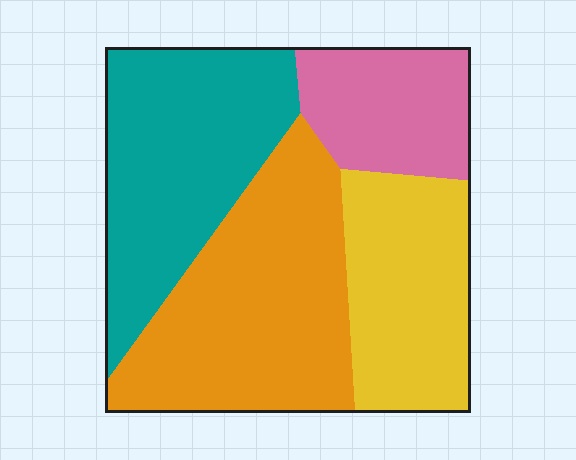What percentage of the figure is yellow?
Yellow covers roughly 20% of the figure.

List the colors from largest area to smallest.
From largest to smallest: orange, teal, yellow, pink.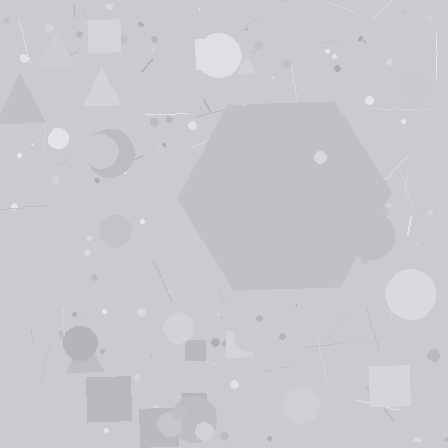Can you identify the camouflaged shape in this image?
The camouflaged shape is a hexagon.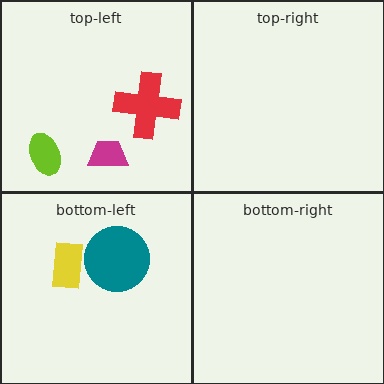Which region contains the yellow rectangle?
The bottom-left region.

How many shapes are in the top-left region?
3.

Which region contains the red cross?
The top-left region.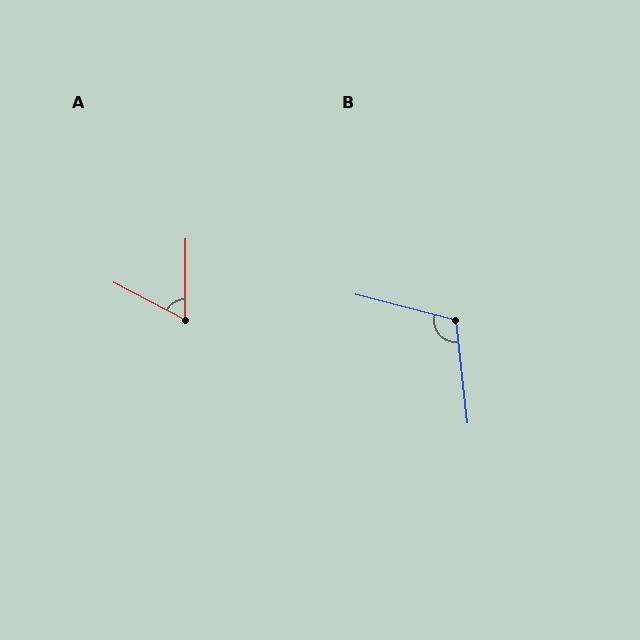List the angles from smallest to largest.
A (63°), B (111°).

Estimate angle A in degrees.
Approximately 63 degrees.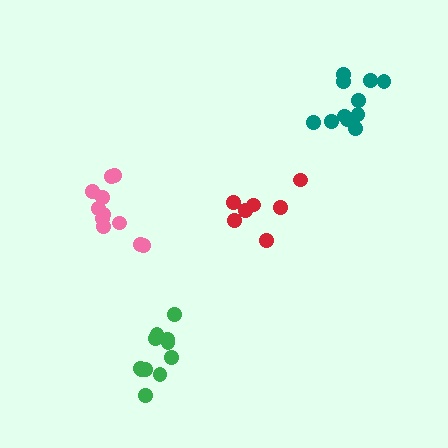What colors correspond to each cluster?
The clusters are colored: red, teal, green, pink.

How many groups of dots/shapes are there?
There are 4 groups.